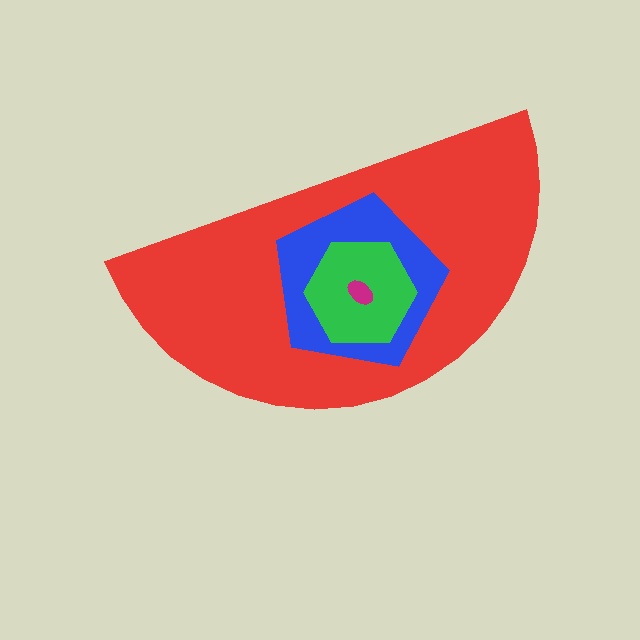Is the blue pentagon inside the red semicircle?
Yes.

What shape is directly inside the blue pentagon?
The green hexagon.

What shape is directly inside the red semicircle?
The blue pentagon.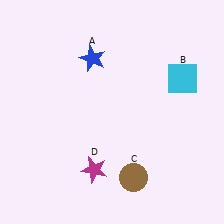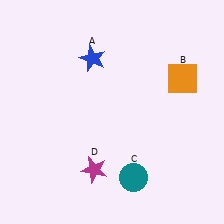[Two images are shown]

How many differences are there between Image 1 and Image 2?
There are 2 differences between the two images.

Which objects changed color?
B changed from cyan to orange. C changed from brown to teal.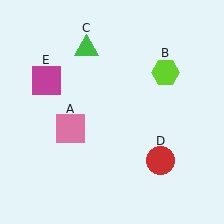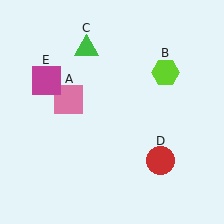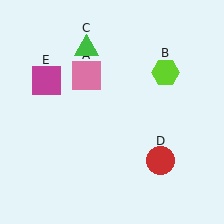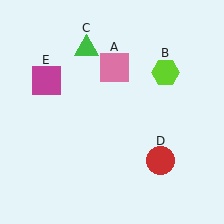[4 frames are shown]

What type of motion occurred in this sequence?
The pink square (object A) rotated clockwise around the center of the scene.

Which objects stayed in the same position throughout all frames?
Lime hexagon (object B) and green triangle (object C) and red circle (object D) and magenta square (object E) remained stationary.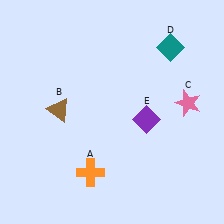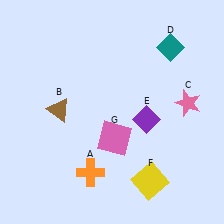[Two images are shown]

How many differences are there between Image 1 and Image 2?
There are 2 differences between the two images.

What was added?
A yellow square (F), a pink square (G) were added in Image 2.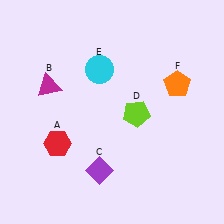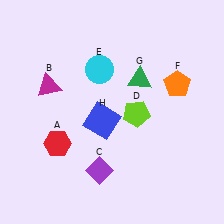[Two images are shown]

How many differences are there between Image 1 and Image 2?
There are 2 differences between the two images.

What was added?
A green triangle (G), a blue square (H) were added in Image 2.